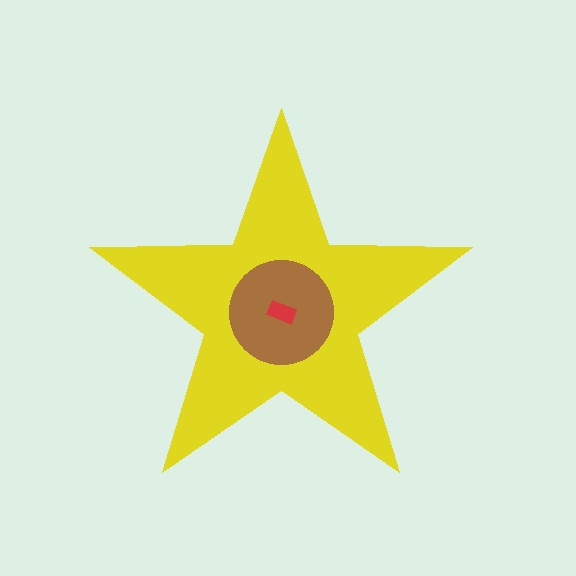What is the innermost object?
The red rectangle.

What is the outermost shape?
The yellow star.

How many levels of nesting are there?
3.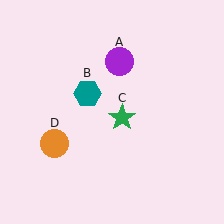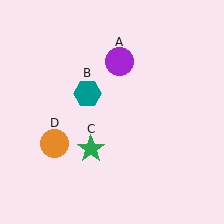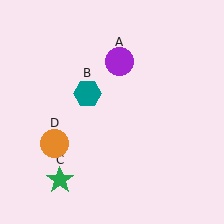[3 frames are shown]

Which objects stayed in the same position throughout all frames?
Purple circle (object A) and teal hexagon (object B) and orange circle (object D) remained stationary.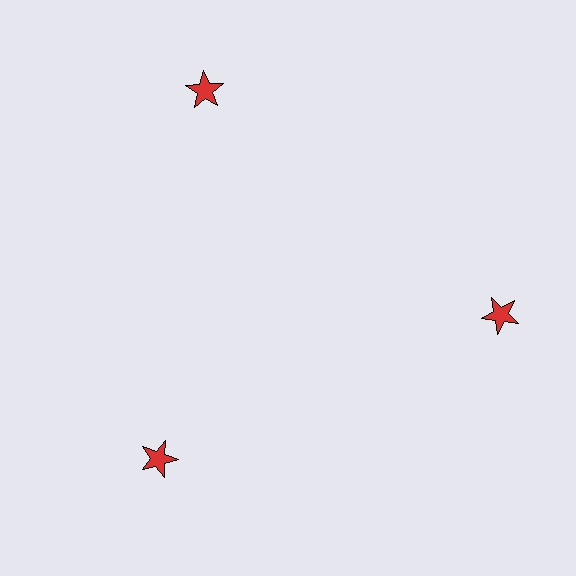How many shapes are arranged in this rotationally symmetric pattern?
There are 3 shapes, arranged in 3 groups of 1.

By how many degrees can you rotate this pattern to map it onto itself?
The pattern maps onto itself every 120 degrees of rotation.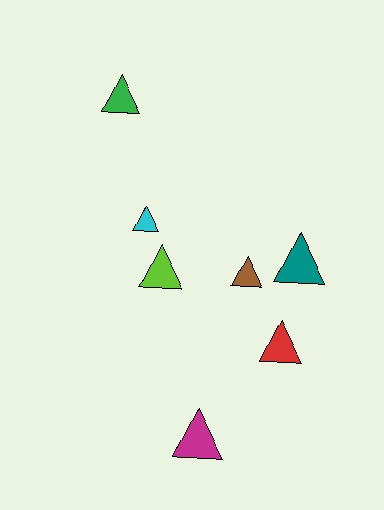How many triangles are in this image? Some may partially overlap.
There are 7 triangles.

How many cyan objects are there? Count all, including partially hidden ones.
There is 1 cyan object.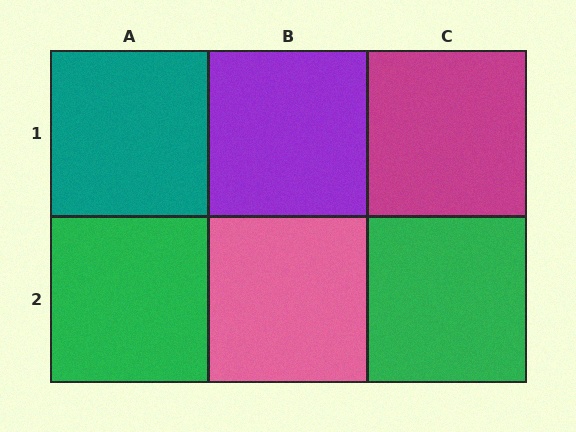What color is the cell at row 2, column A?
Green.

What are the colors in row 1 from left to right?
Teal, purple, magenta.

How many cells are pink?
1 cell is pink.